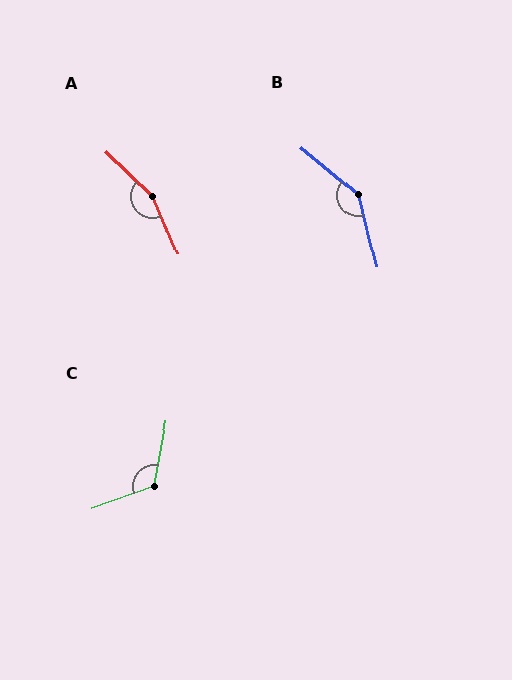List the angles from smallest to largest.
C (120°), B (143°), A (157°).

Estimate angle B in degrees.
Approximately 143 degrees.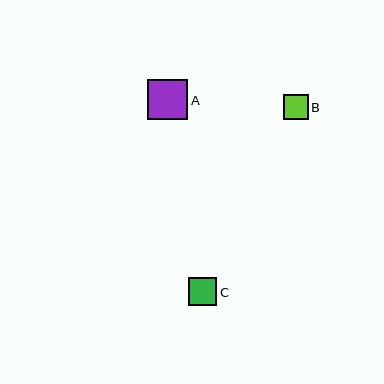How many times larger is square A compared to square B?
Square A is approximately 1.6 times the size of square B.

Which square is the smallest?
Square B is the smallest with a size of approximately 25 pixels.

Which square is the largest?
Square A is the largest with a size of approximately 40 pixels.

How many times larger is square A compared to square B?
Square A is approximately 1.6 times the size of square B.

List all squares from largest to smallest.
From largest to smallest: A, C, B.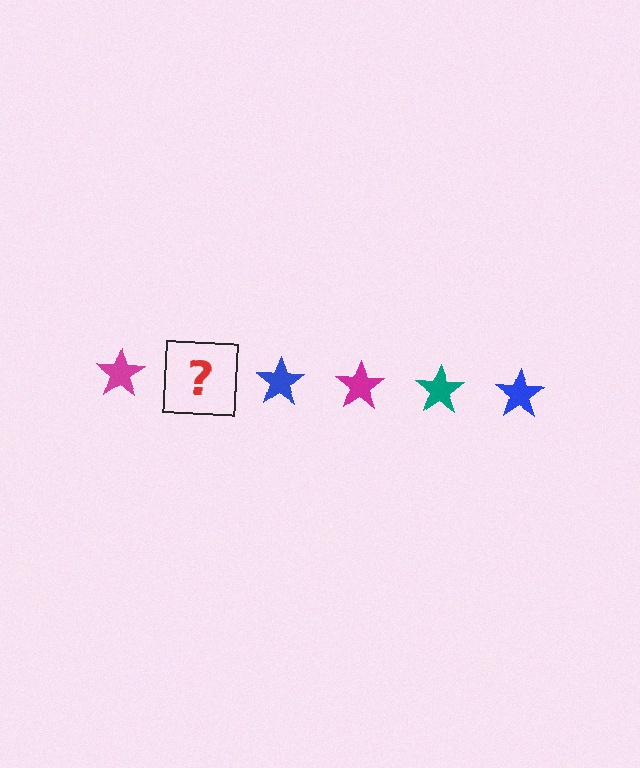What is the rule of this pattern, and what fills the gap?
The rule is that the pattern cycles through magenta, teal, blue stars. The gap should be filled with a teal star.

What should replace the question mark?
The question mark should be replaced with a teal star.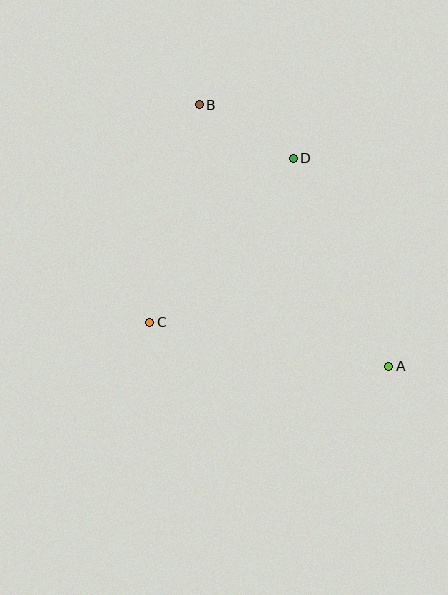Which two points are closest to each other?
Points B and D are closest to each other.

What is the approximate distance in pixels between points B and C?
The distance between B and C is approximately 223 pixels.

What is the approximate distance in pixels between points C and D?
The distance between C and D is approximately 217 pixels.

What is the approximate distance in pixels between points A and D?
The distance between A and D is approximately 228 pixels.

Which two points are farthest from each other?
Points A and B are farthest from each other.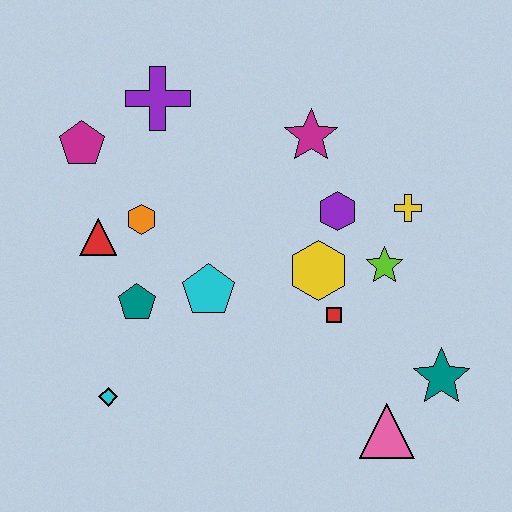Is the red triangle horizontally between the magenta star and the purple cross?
No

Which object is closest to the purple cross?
The magenta pentagon is closest to the purple cross.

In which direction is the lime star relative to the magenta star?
The lime star is below the magenta star.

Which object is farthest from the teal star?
The magenta pentagon is farthest from the teal star.